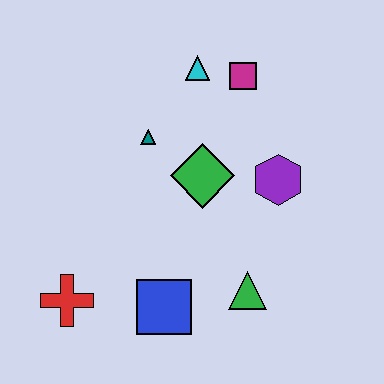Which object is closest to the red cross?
The blue square is closest to the red cross.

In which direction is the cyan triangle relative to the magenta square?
The cyan triangle is to the left of the magenta square.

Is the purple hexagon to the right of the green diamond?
Yes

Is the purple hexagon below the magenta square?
Yes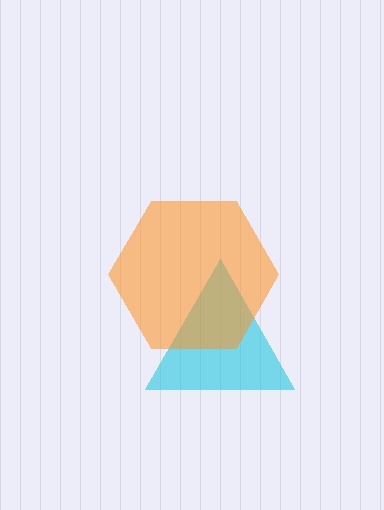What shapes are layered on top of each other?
The layered shapes are: a cyan triangle, an orange hexagon.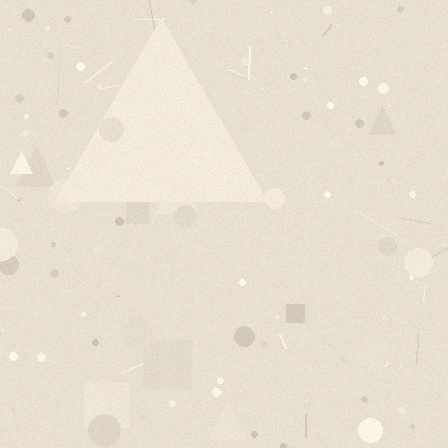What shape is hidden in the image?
A triangle is hidden in the image.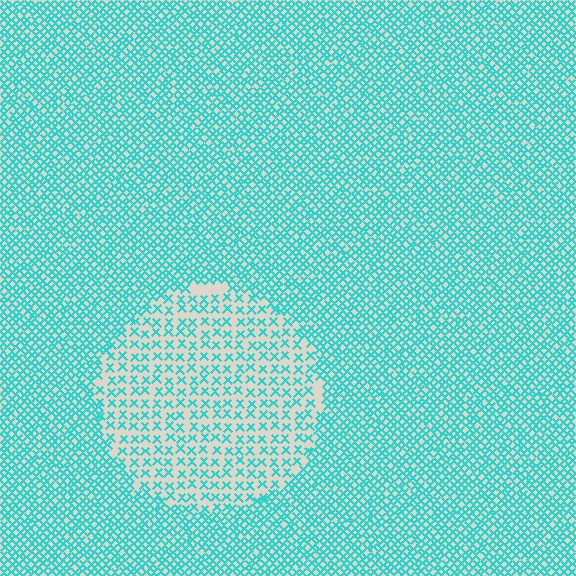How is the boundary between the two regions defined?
The boundary is defined by a change in element density (approximately 2.2x ratio). All elements are the same color, size, and shape.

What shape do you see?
I see a circle.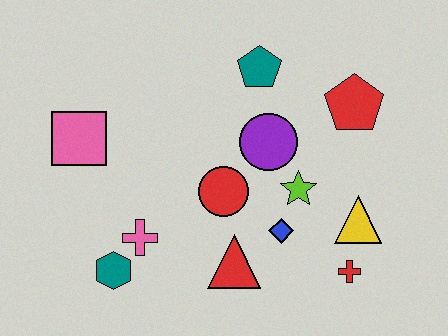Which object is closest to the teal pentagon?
The purple circle is closest to the teal pentagon.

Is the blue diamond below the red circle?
Yes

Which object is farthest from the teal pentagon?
The teal hexagon is farthest from the teal pentagon.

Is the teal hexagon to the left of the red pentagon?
Yes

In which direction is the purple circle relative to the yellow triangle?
The purple circle is to the left of the yellow triangle.